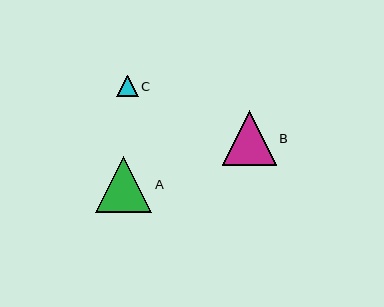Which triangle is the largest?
Triangle A is the largest with a size of approximately 56 pixels.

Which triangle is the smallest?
Triangle C is the smallest with a size of approximately 22 pixels.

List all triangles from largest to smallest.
From largest to smallest: A, B, C.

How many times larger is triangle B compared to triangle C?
Triangle B is approximately 2.5 times the size of triangle C.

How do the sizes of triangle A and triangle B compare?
Triangle A and triangle B are approximately the same size.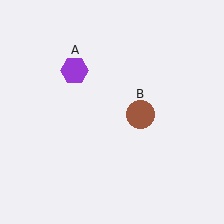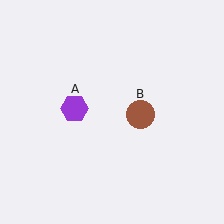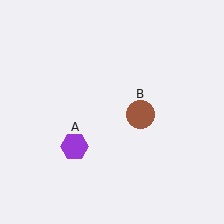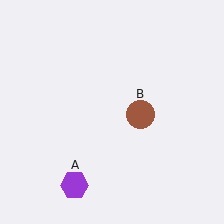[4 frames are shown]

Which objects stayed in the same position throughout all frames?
Brown circle (object B) remained stationary.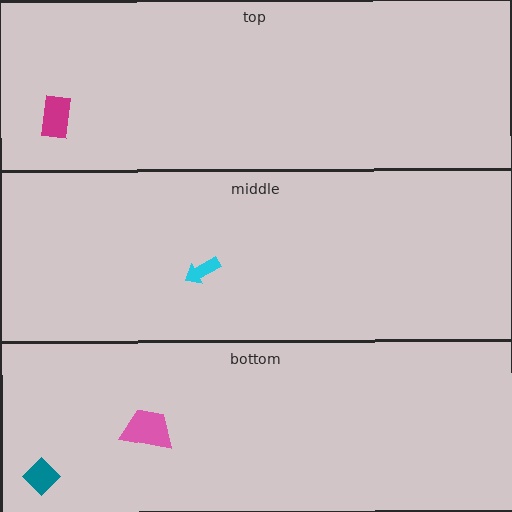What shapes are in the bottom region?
The teal diamond, the pink trapezoid.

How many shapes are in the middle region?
1.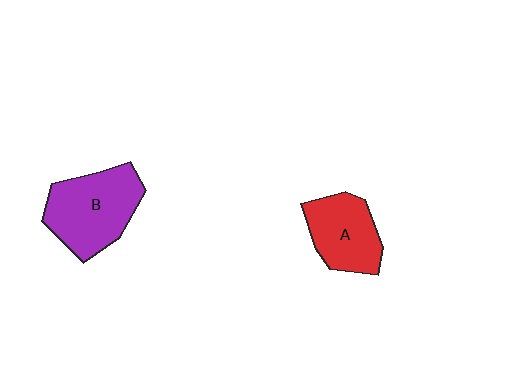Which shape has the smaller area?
Shape A (red).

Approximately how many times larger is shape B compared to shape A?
Approximately 1.3 times.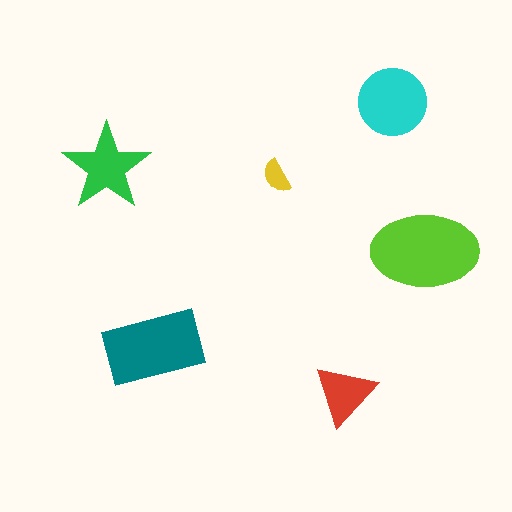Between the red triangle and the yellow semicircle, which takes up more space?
The red triangle.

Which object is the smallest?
The yellow semicircle.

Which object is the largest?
The lime ellipse.